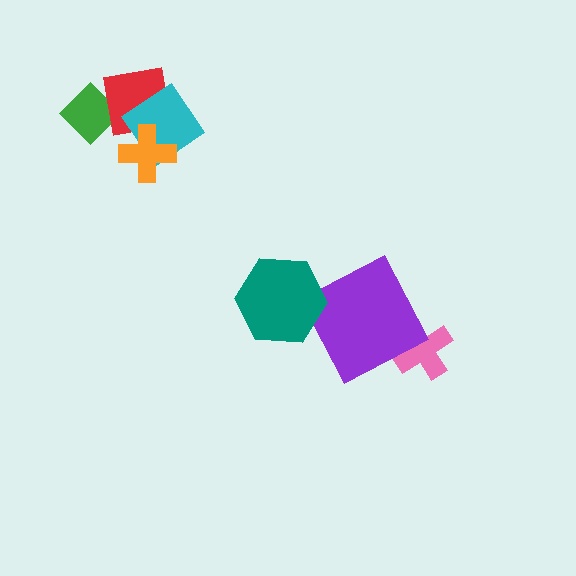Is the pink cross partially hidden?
Yes, it is partially covered by another shape.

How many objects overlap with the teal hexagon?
0 objects overlap with the teal hexagon.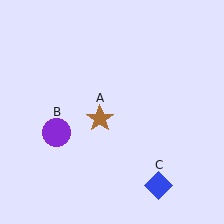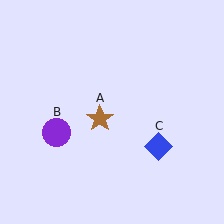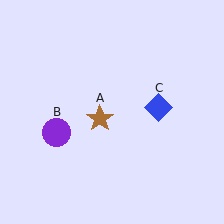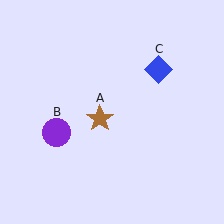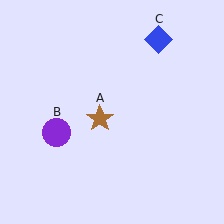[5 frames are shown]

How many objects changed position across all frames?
1 object changed position: blue diamond (object C).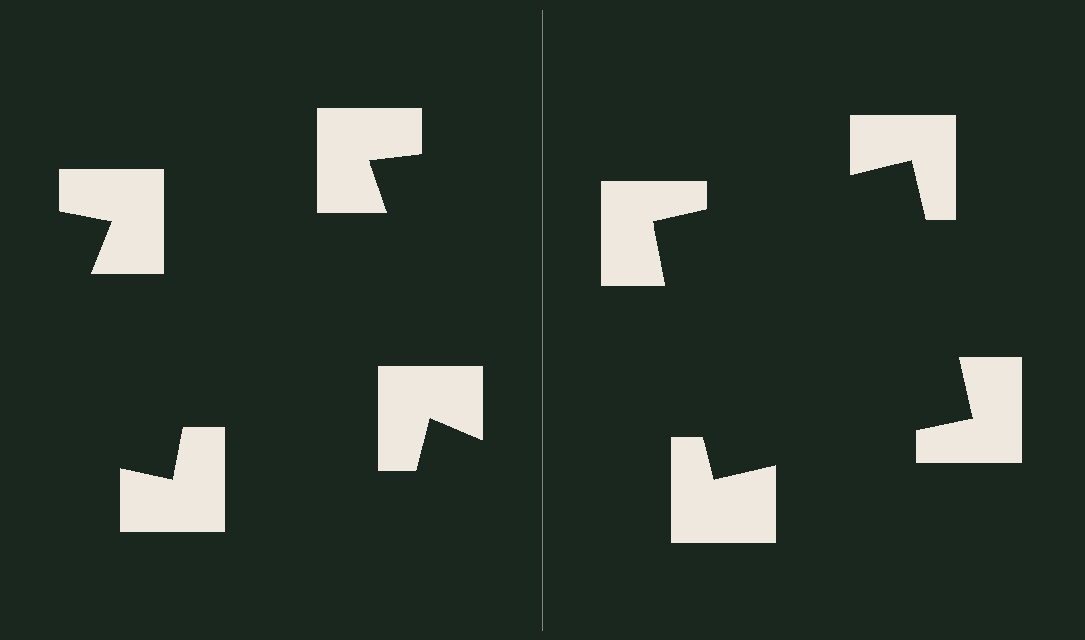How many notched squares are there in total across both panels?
8 — 4 on each side.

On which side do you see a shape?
An illusory square appears on the right side. On the left side the wedge cuts are rotated, so no coherent shape forms.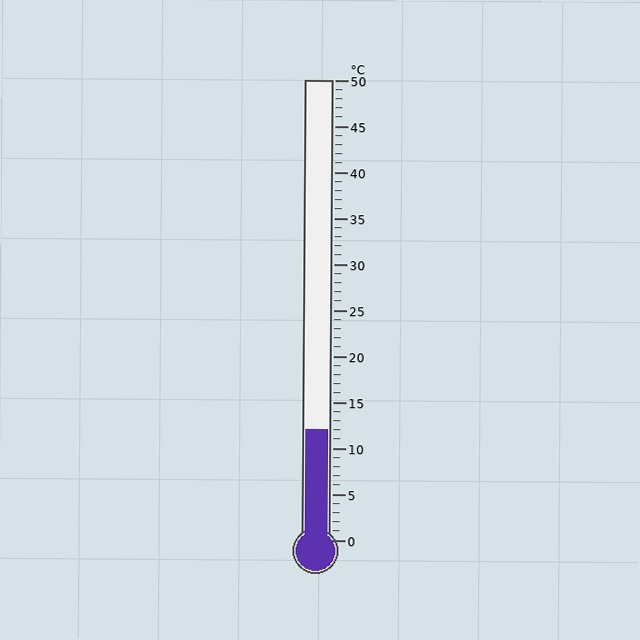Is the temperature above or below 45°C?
The temperature is below 45°C.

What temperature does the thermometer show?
The thermometer shows approximately 12°C.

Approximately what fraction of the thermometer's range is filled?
The thermometer is filled to approximately 25% of its range.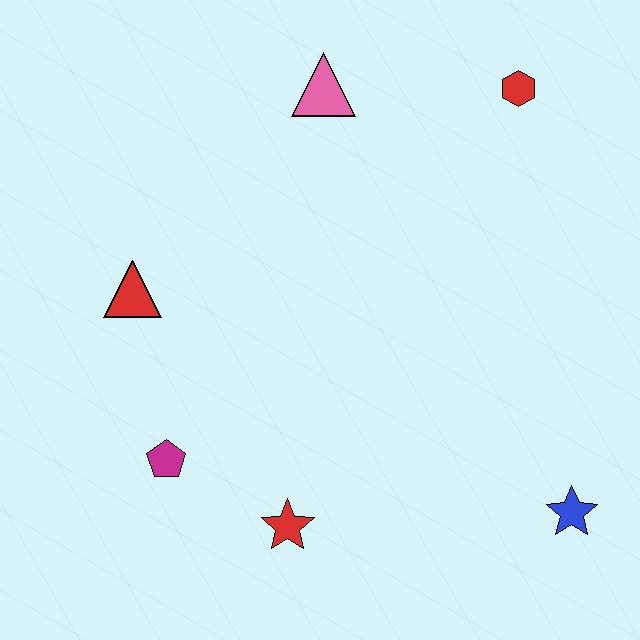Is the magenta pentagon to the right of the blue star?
No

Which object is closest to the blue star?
The red star is closest to the blue star.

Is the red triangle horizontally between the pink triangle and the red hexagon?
No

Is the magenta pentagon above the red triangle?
No